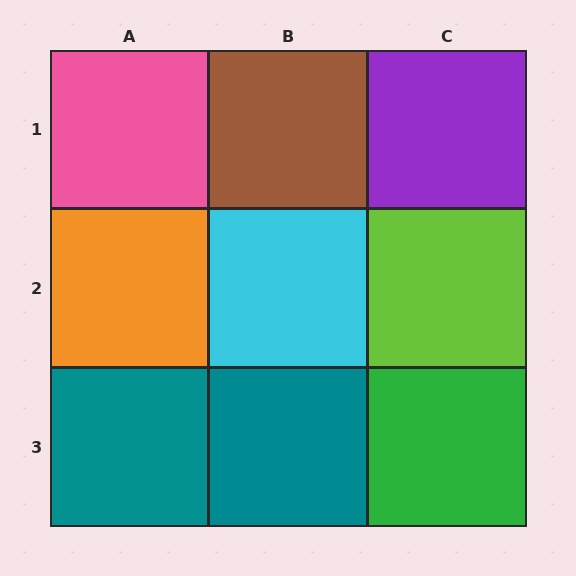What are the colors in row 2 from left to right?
Orange, cyan, lime.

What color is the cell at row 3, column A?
Teal.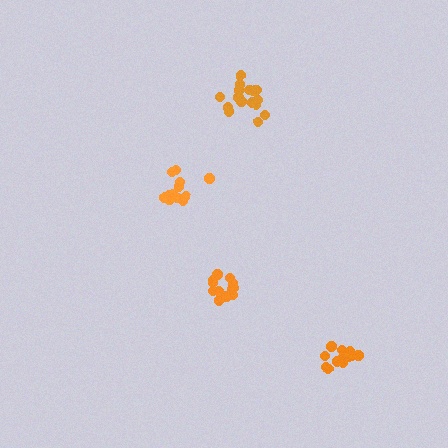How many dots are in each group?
Group 1: 13 dots, Group 2: 16 dots, Group 3: 13 dots, Group 4: 13 dots (55 total).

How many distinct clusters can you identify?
There are 4 distinct clusters.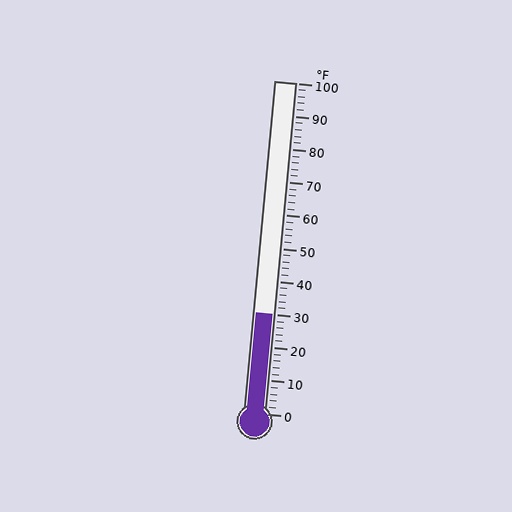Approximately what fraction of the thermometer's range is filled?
The thermometer is filled to approximately 30% of its range.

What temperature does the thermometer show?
The thermometer shows approximately 30°F.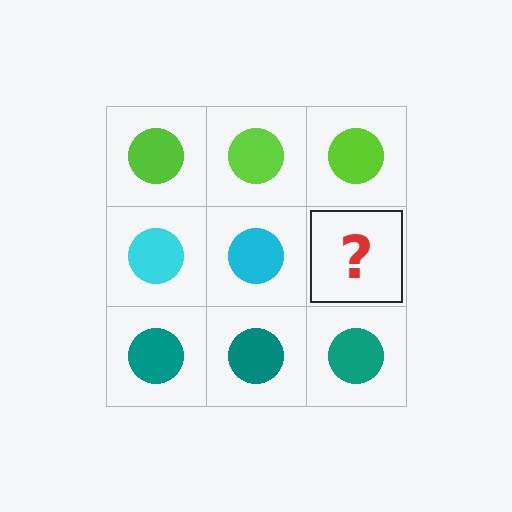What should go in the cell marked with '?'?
The missing cell should contain a cyan circle.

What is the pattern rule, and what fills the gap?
The rule is that each row has a consistent color. The gap should be filled with a cyan circle.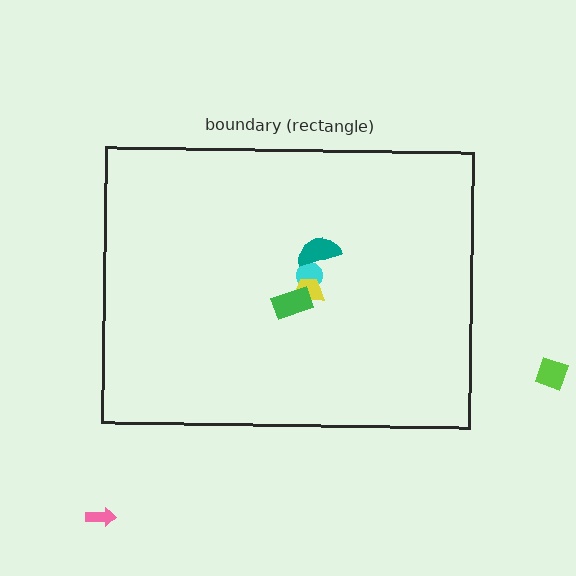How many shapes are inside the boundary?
4 inside, 2 outside.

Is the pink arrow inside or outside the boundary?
Outside.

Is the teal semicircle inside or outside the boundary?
Inside.